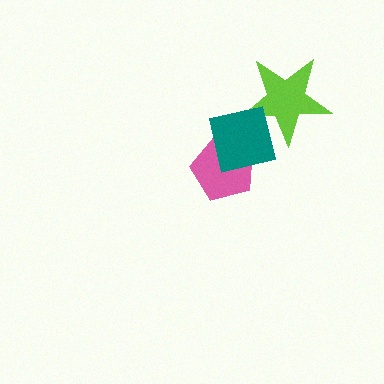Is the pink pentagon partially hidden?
Yes, it is partially covered by another shape.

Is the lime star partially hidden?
Yes, it is partially covered by another shape.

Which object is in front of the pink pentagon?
The teal square is in front of the pink pentagon.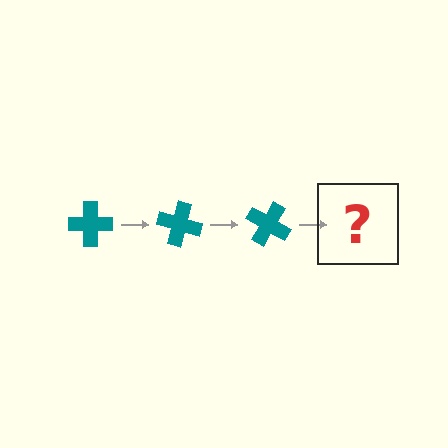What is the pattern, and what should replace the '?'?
The pattern is that the cross rotates 15 degrees each step. The '?' should be a teal cross rotated 45 degrees.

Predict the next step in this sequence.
The next step is a teal cross rotated 45 degrees.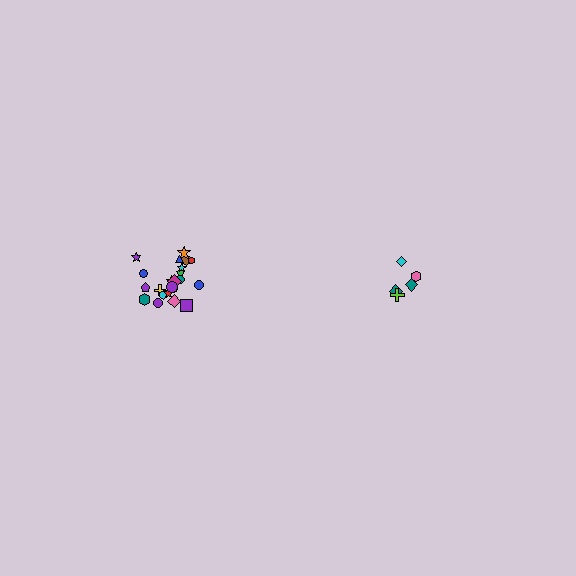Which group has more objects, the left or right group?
The left group.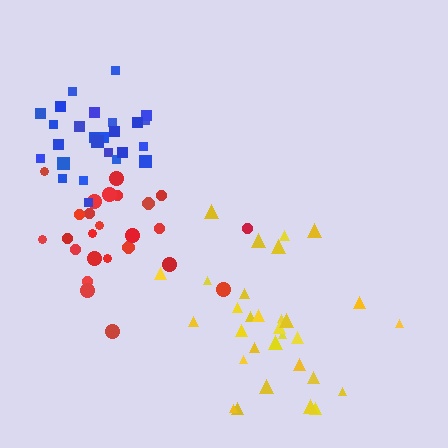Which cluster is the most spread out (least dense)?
Yellow.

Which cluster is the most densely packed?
Blue.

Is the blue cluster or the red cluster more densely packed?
Blue.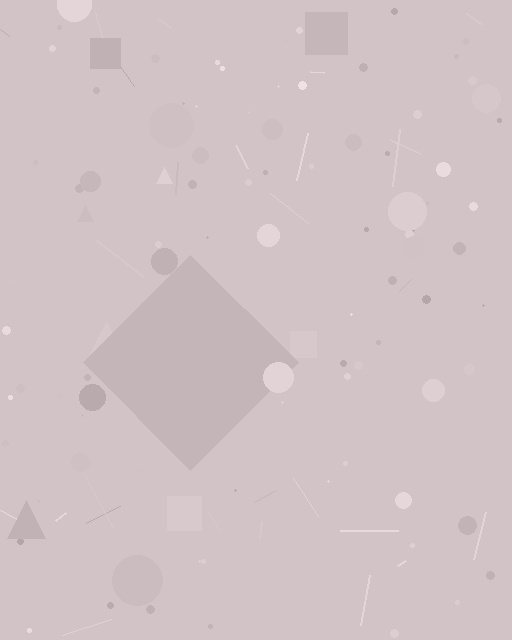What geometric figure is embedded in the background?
A diamond is embedded in the background.